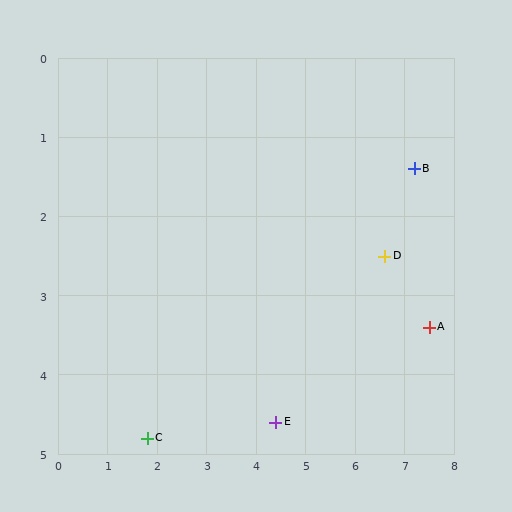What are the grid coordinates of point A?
Point A is at approximately (7.5, 3.4).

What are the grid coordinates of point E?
Point E is at approximately (4.4, 4.6).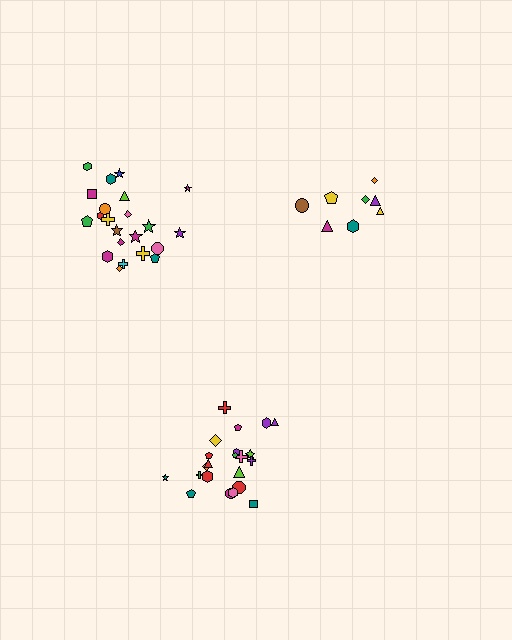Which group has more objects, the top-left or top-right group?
The top-left group.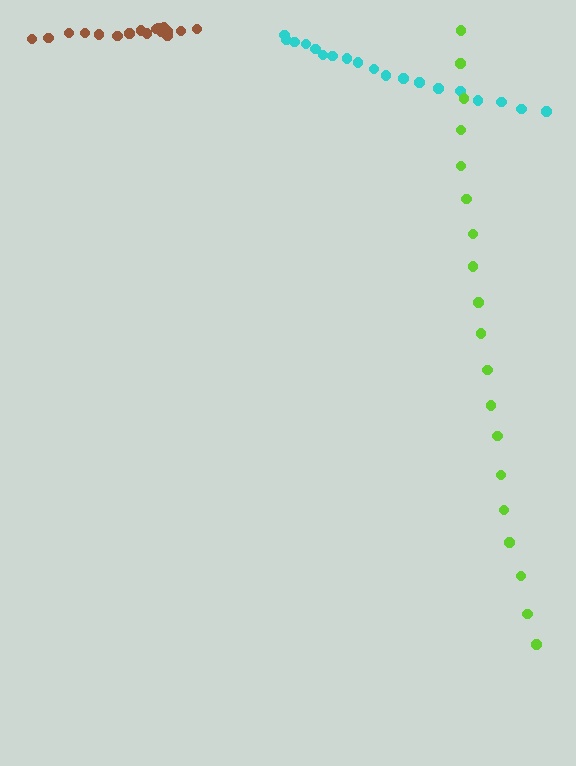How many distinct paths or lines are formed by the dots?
There are 3 distinct paths.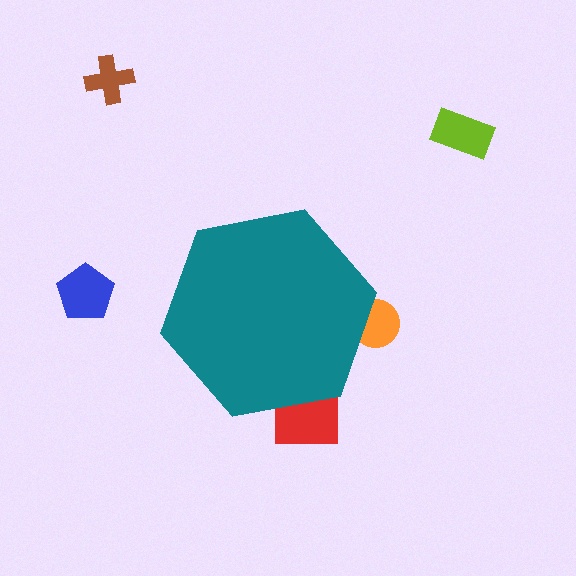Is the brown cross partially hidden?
No, the brown cross is fully visible.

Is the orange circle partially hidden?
Yes, the orange circle is partially hidden behind the teal hexagon.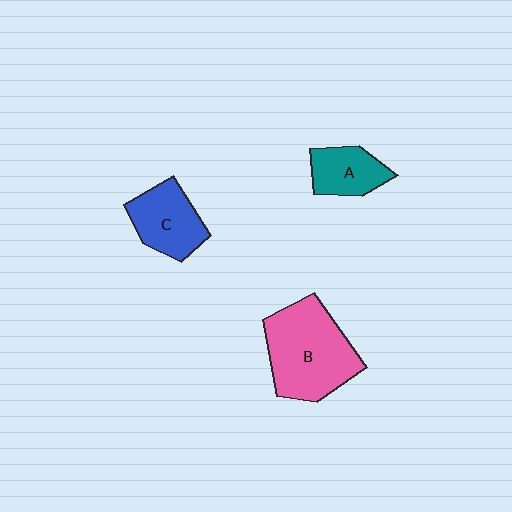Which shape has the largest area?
Shape B (pink).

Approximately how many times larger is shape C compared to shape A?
Approximately 1.3 times.